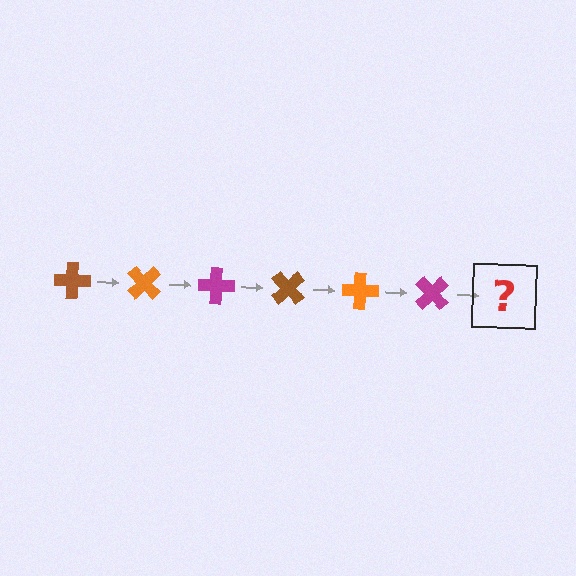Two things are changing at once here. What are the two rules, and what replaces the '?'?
The two rules are that it rotates 45 degrees each step and the color cycles through brown, orange, and magenta. The '?' should be a brown cross, rotated 270 degrees from the start.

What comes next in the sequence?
The next element should be a brown cross, rotated 270 degrees from the start.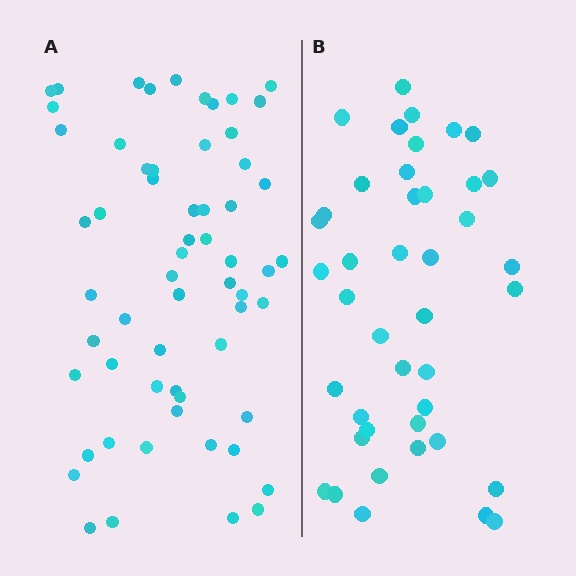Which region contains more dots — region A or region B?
Region A (the left region) has more dots.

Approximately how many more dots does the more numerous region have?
Region A has approximately 20 more dots than region B.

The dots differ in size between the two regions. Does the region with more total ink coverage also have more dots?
No. Region B has more total ink coverage because its dots are larger, but region A actually contains more individual dots. Total area can be misleading — the number of items is what matters here.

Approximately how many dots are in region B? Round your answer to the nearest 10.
About 40 dots. (The exact count is 42, which rounds to 40.)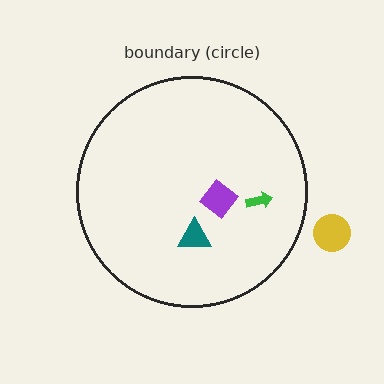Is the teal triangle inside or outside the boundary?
Inside.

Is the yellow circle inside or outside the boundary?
Outside.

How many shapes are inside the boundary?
3 inside, 1 outside.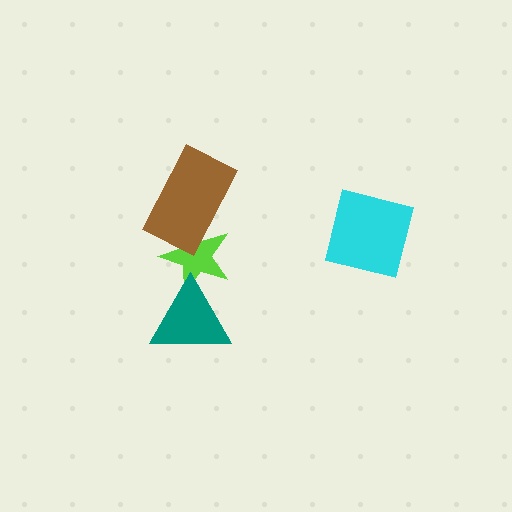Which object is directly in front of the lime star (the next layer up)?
The brown rectangle is directly in front of the lime star.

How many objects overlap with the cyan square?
0 objects overlap with the cyan square.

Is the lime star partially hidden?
Yes, it is partially covered by another shape.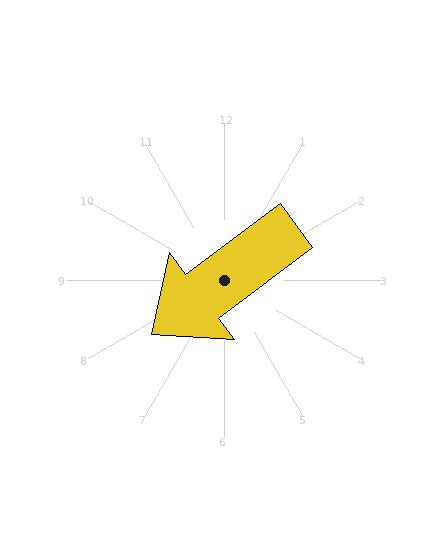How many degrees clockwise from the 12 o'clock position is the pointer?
Approximately 233 degrees.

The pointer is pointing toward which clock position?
Roughly 8 o'clock.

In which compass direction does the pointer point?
Southwest.